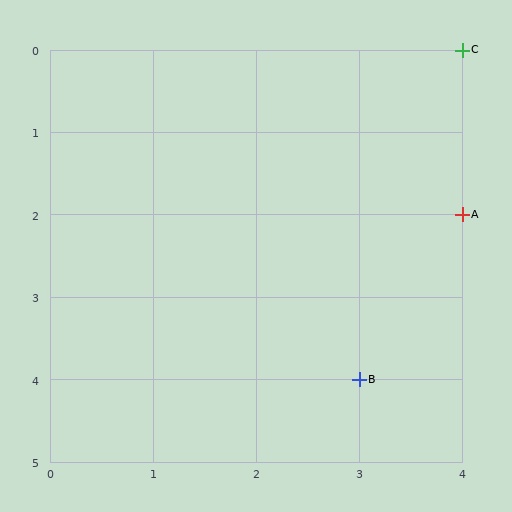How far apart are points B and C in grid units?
Points B and C are 1 column and 4 rows apart (about 4.1 grid units diagonally).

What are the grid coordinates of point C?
Point C is at grid coordinates (4, 0).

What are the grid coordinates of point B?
Point B is at grid coordinates (3, 4).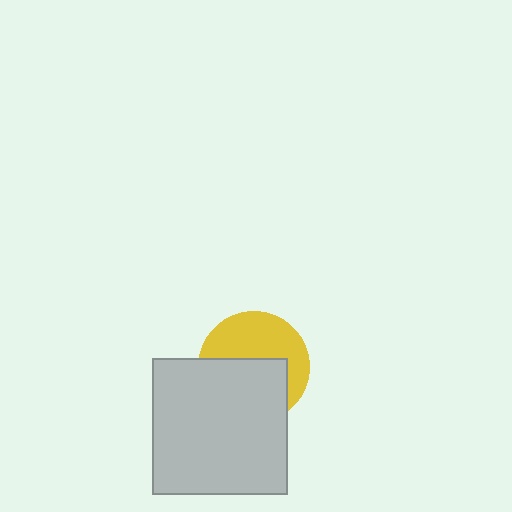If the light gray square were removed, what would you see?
You would see the complete yellow circle.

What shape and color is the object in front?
The object in front is a light gray square.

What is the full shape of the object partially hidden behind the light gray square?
The partially hidden object is a yellow circle.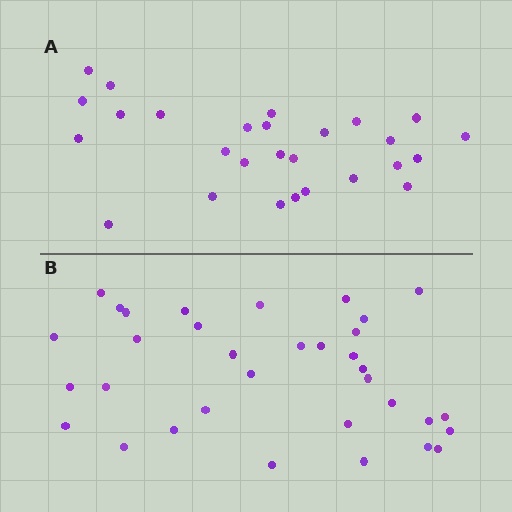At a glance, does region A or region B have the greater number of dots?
Region B (the bottom region) has more dots.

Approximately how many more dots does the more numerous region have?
Region B has roughly 8 or so more dots than region A.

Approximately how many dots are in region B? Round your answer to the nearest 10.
About 30 dots. (The exact count is 34, which rounds to 30.)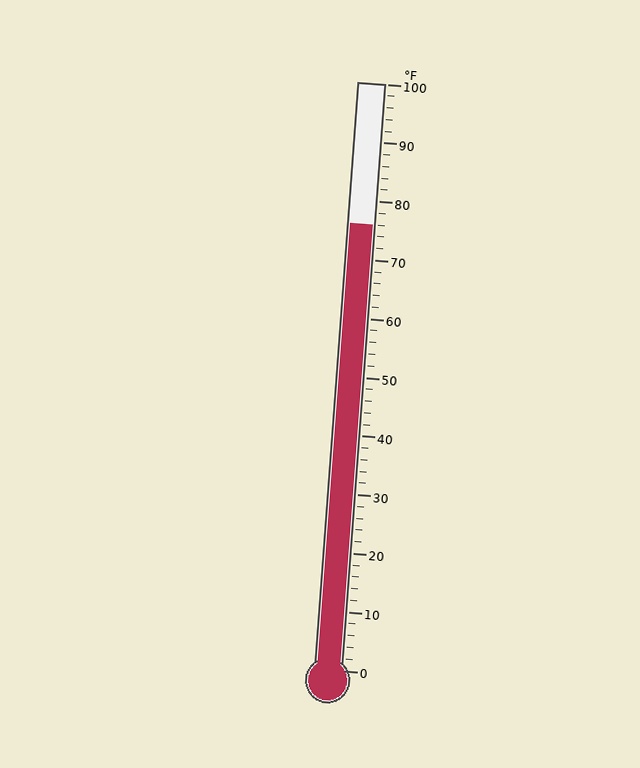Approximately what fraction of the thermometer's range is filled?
The thermometer is filled to approximately 75% of its range.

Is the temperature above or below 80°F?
The temperature is below 80°F.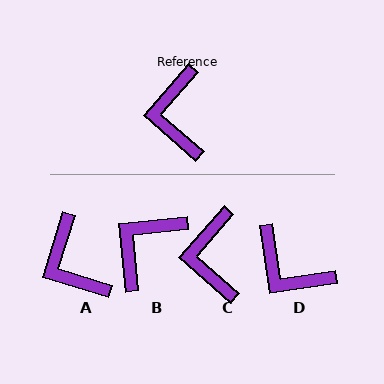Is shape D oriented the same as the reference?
No, it is off by about 50 degrees.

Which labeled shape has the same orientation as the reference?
C.